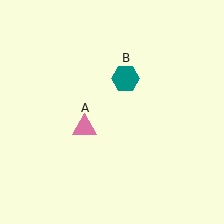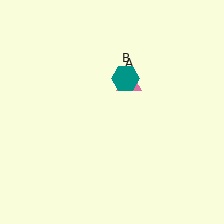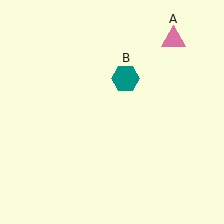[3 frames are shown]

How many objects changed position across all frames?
1 object changed position: pink triangle (object A).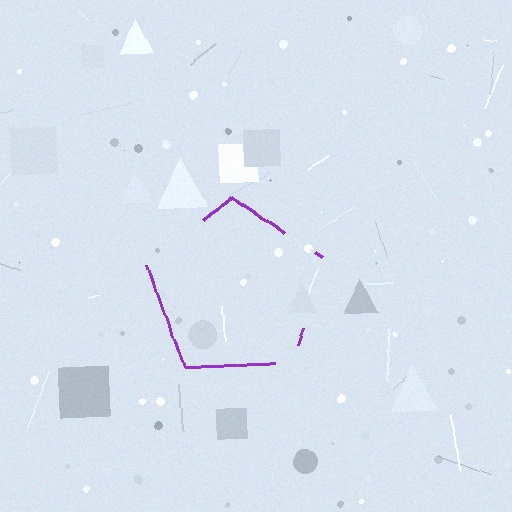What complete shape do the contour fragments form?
The contour fragments form a pentagon.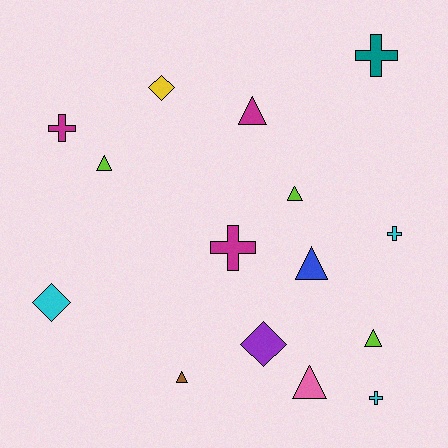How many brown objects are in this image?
There is 1 brown object.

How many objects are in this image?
There are 15 objects.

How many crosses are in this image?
There are 5 crosses.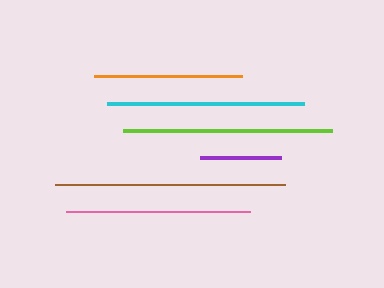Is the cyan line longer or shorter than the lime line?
The lime line is longer than the cyan line.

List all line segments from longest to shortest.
From longest to shortest: brown, lime, cyan, pink, orange, purple.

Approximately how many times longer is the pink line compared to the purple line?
The pink line is approximately 2.3 times the length of the purple line.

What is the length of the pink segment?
The pink segment is approximately 184 pixels long.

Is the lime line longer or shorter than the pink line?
The lime line is longer than the pink line.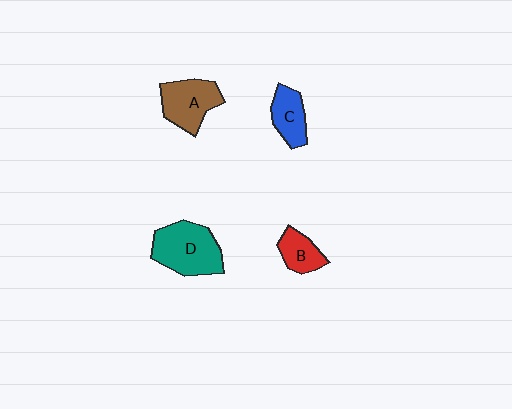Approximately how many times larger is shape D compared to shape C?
Approximately 1.8 times.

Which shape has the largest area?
Shape D (teal).